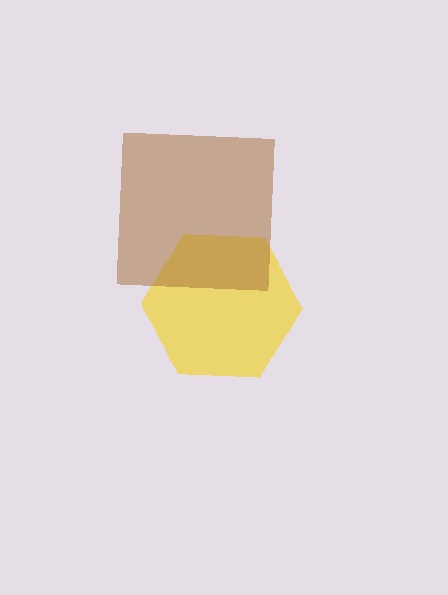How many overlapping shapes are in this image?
There are 2 overlapping shapes in the image.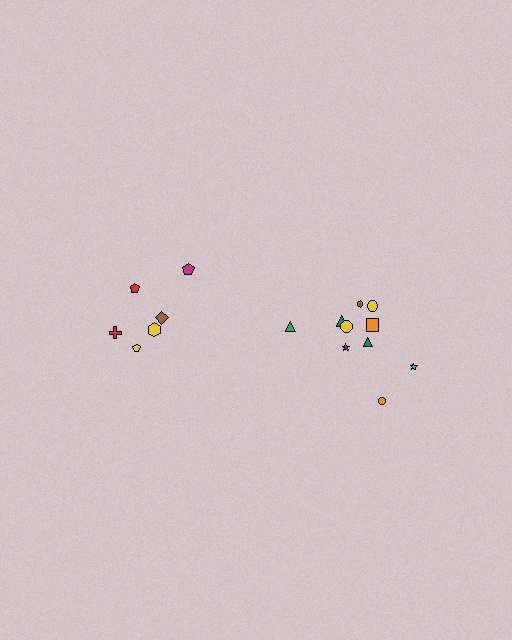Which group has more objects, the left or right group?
The right group.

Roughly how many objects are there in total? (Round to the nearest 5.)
Roughly 15 objects in total.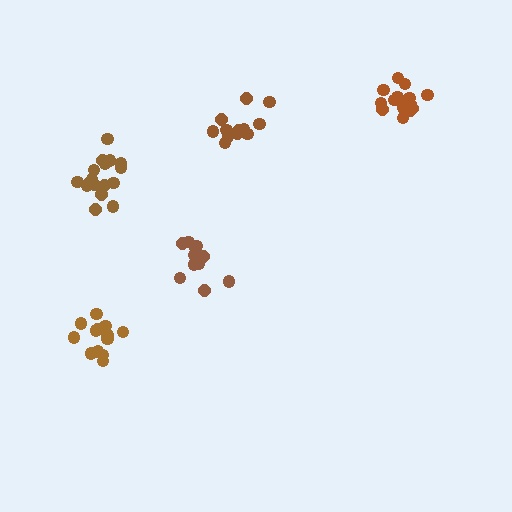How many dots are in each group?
Group 1: 12 dots, Group 2: 17 dots, Group 3: 11 dots, Group 4: 16 dots, Group 5: 13 dots (69 total).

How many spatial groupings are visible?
There are 5 spatial groupings.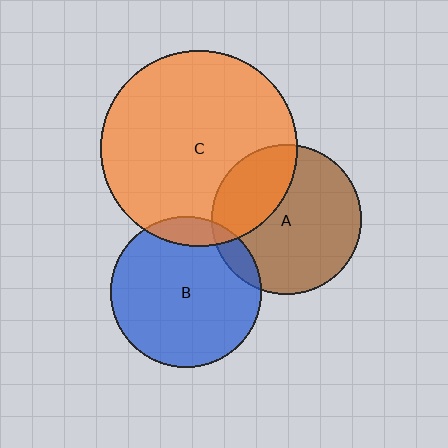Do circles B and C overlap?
Yes.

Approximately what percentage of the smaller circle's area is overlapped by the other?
Approximately 10%.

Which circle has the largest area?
Circle C (orange).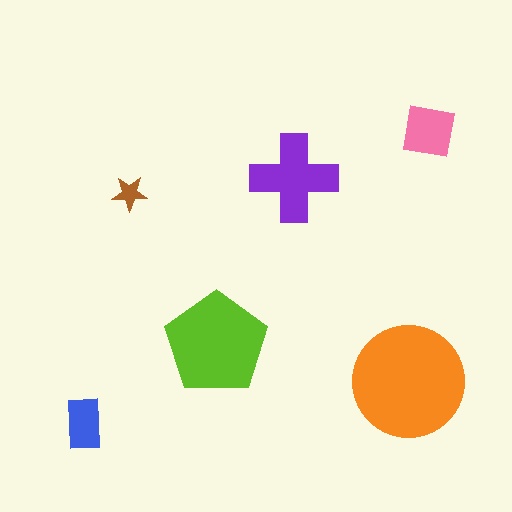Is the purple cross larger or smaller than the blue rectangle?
Larger.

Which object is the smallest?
The brown star.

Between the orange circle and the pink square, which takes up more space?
The orange circle.